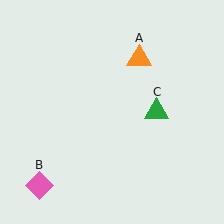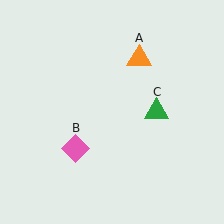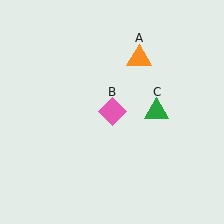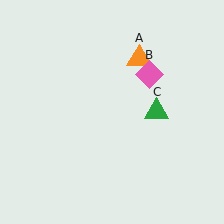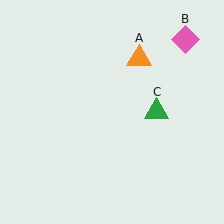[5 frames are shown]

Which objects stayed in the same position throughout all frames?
Orange triangle (object A) and green triangle (object C) remained stationary.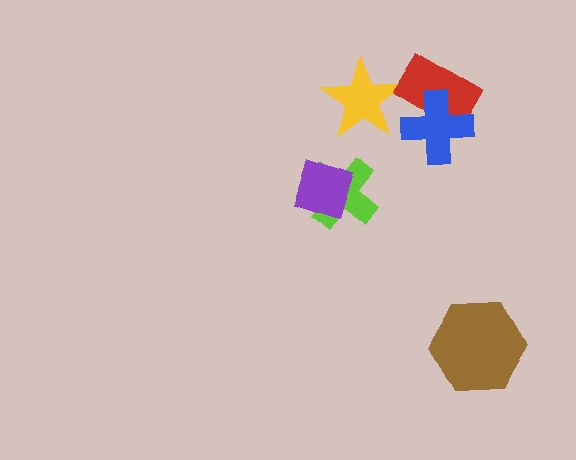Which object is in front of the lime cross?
The purple diamond is in front of the lime cross.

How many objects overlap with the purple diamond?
1 object overlaps with the purple diamond.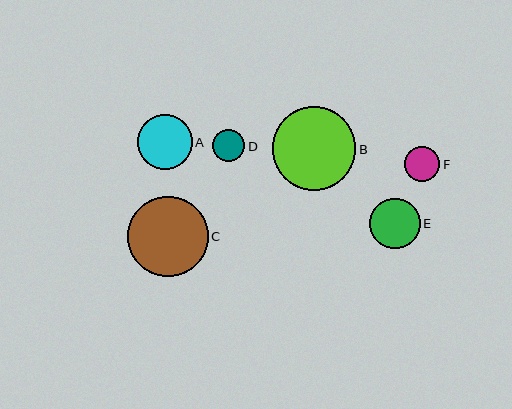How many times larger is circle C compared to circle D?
Circle C is approximately 2.5 times the size of circle D.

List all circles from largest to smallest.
From largest to smallest: B, C, A, E, F, D.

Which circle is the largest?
Circle B is the largest with a size of approximately 83 pixels.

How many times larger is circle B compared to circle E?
Circle B is approximately 1.6 times the size of circle E.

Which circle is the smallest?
Circle D is the smallest with a size of approximately 32 pixels.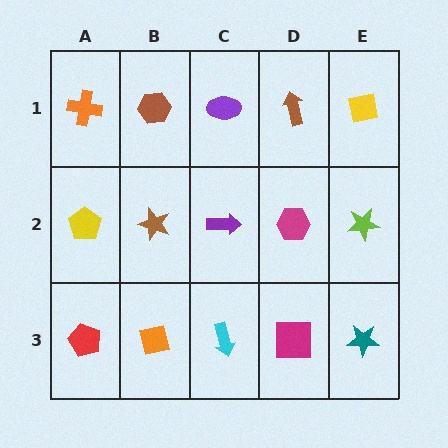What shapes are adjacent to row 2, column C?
A purple ellipse (row 1, column C), a cyan arrow (row 3, column C), a brown star (row 2, column B), a magenta hexagon (row 2, column D).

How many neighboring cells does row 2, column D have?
4.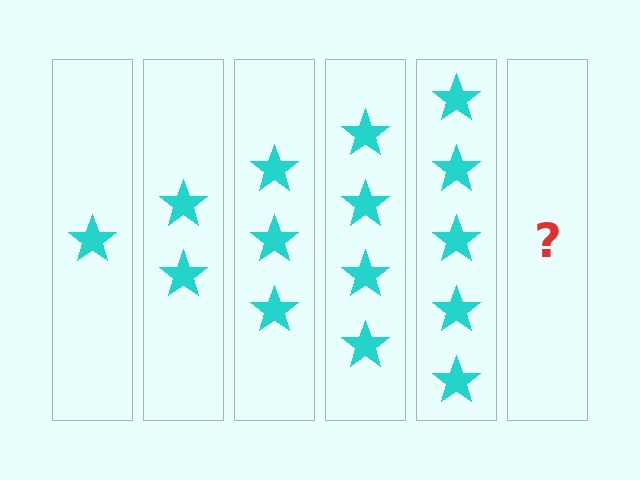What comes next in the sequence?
The next element should be 6 stars.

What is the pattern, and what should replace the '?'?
The pattern is that each step adds one more star. The '?' should be 6 stars.